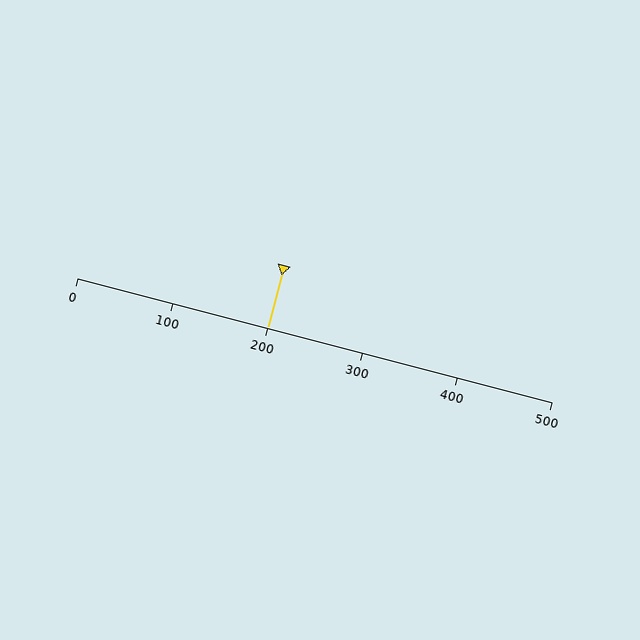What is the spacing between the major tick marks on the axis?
The major ticks are spaced 100 apart.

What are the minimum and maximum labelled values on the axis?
The axis runs from 0 to 500.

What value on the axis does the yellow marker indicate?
The marker indicates approximately 200.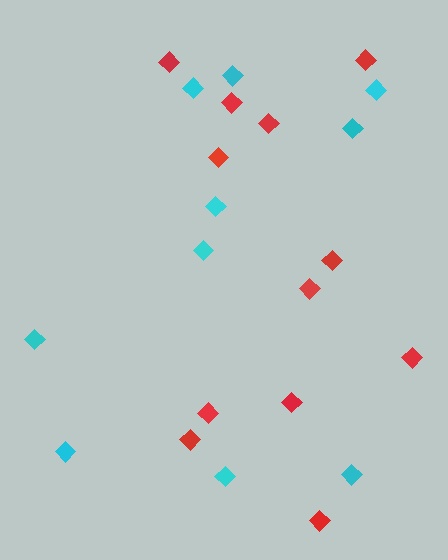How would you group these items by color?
There are 2 groups: one group of cyan diamonds (10) and one group of red diamonds (12).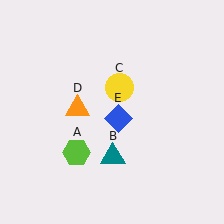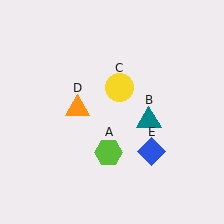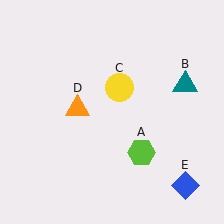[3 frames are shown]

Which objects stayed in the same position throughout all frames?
Yellow circle (object C) and orange triangle (object D) remained stationary.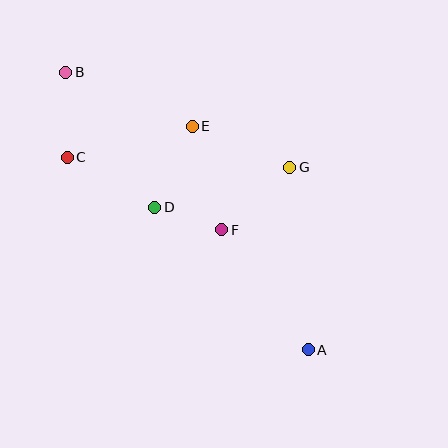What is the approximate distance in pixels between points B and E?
The distance between B and E is approximately 137 pixels.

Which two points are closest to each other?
Points D and F are closest to each other.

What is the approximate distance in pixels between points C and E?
The distance between C and E is approximately 129 pixels.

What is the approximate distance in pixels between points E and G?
The distance between E and G is approximately 106 pixels.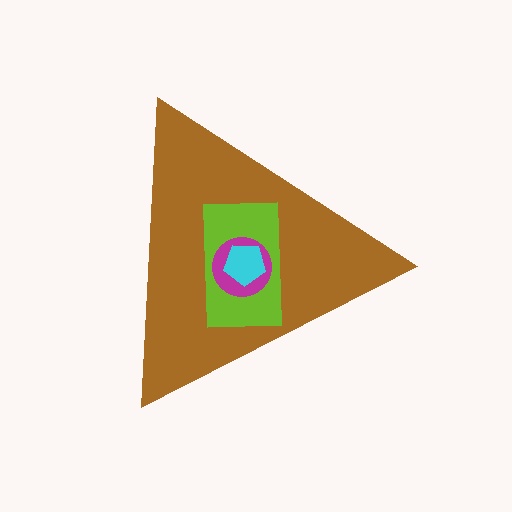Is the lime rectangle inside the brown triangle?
Yes.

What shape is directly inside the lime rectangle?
The magenta circle.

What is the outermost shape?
The brown triangle.